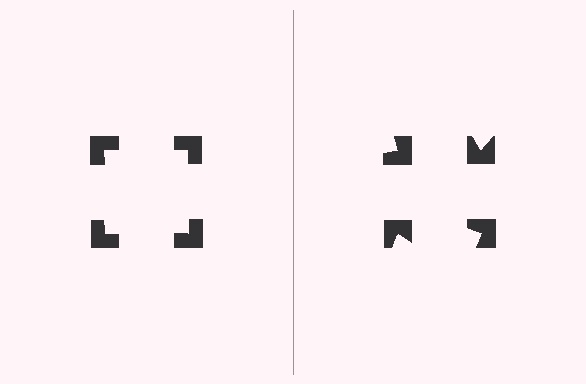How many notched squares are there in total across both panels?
8 — 4 on each side.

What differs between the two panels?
The notched squares are positioned identically on both sides; only the wedge orientations differ. On the left they align to a square; on the right they are misaligned.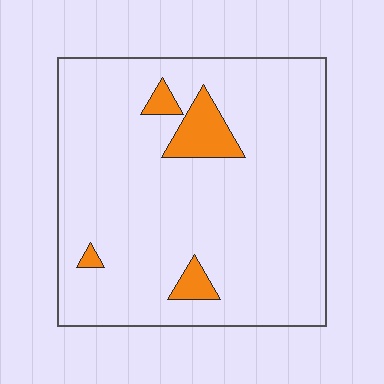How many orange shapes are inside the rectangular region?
4.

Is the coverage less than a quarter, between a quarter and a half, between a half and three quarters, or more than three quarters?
Less than a quarter.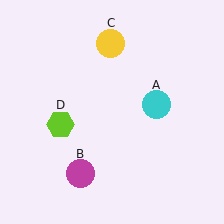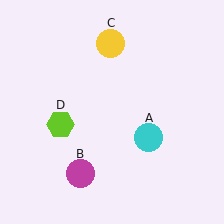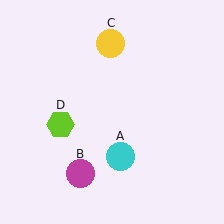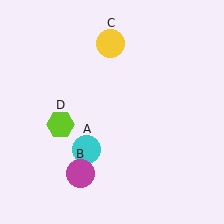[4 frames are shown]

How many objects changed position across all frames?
1 object changed position: cyan circle (object A).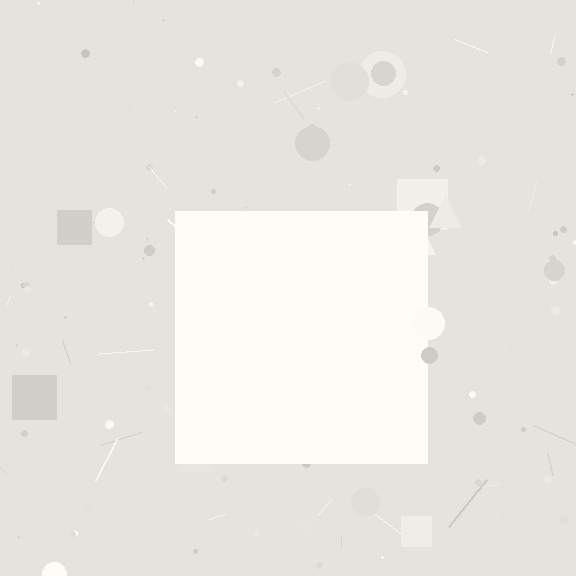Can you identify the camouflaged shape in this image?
The camouflaged shape is a square.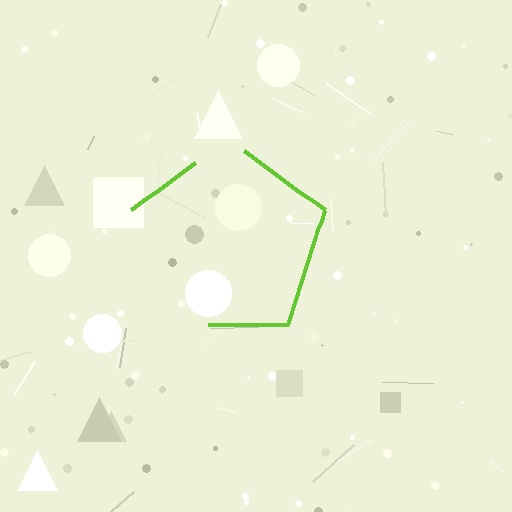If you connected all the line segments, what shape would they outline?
They would outline a pentagon.